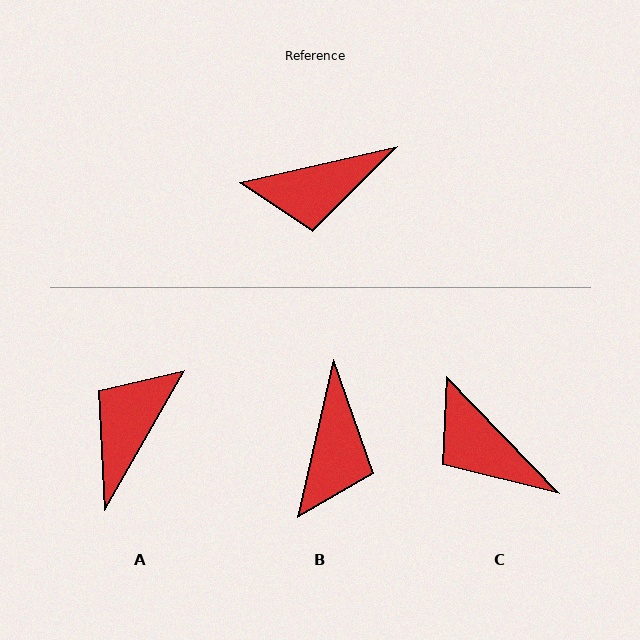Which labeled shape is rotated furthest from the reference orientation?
A, about 132 degrees away.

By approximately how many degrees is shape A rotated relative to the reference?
Approximately 132 degrees clockwise.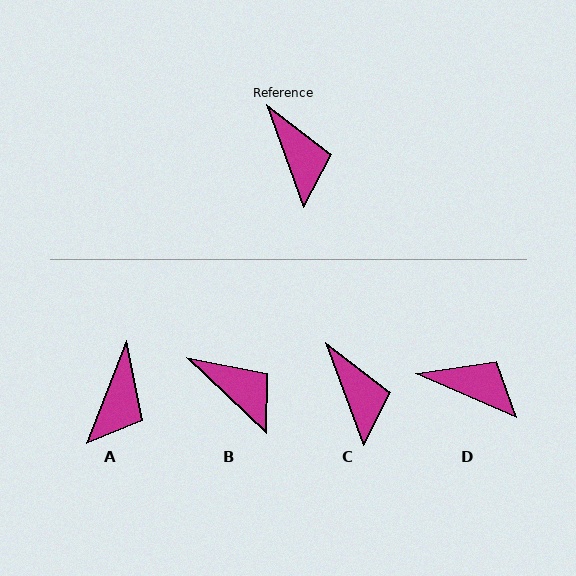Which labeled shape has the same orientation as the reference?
C.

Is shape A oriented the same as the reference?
No, it is off by about 41 degrees.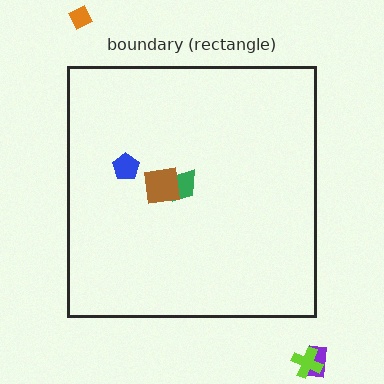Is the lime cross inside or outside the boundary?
Outside.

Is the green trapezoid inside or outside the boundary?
Inside.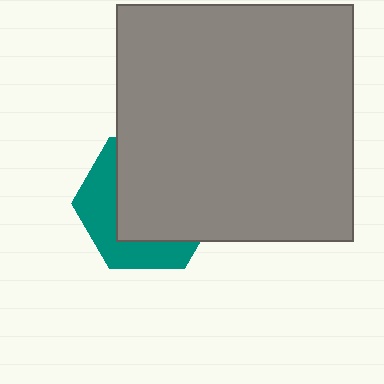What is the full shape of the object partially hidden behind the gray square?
The partially hidden object is a teal hexagon.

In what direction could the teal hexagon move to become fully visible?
The teal hexagon could move toward the lower-left. That would shift it out from behind the gray square entirely.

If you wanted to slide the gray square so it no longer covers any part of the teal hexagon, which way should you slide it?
Slide it toward the upper-right — that is the most direct way to separate the two shapes.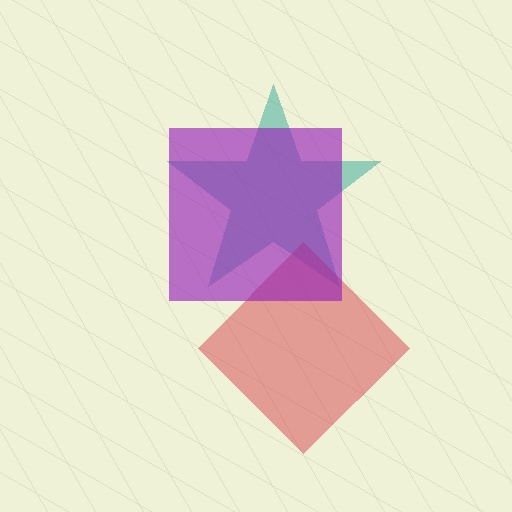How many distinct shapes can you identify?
There are 3 distinct shapes: a teal star, a red diamond, a purple square.